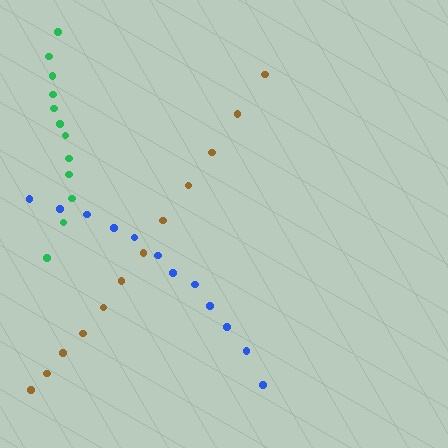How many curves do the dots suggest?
There are 3 distinct paths.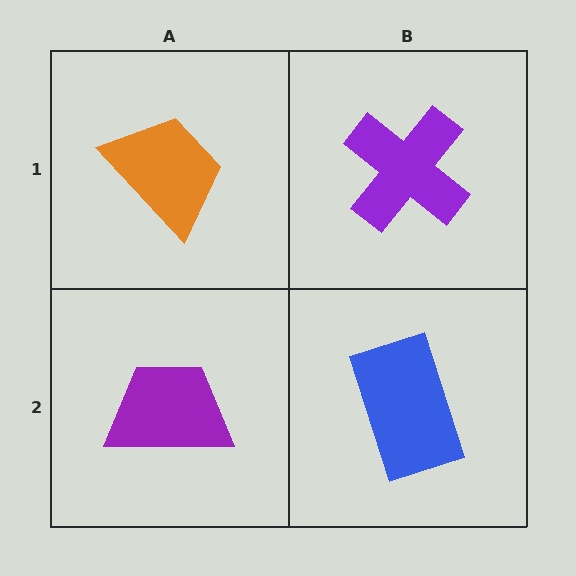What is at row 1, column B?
A purple cross.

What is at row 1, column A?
An orange trapezoid.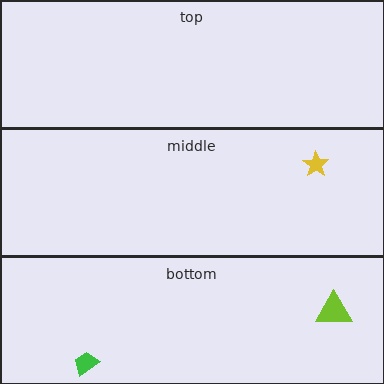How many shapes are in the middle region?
1.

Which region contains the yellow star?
The middle region.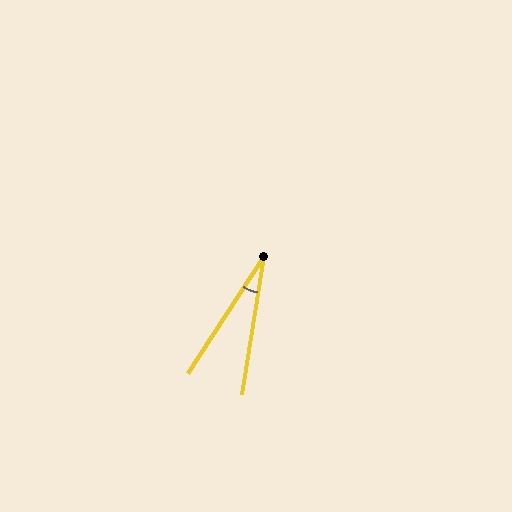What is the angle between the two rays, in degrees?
Approximately 24 degrees.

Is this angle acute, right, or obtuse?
It is acute.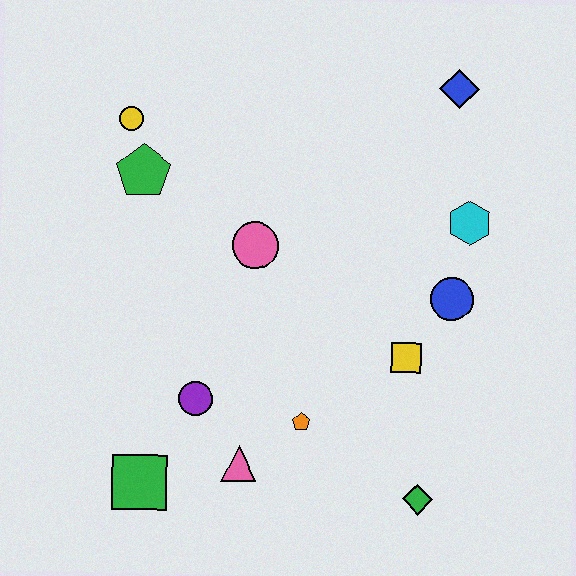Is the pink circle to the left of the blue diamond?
Yes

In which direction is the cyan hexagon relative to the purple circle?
The cyan hexagon is to the right of the purple circle.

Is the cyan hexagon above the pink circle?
Yes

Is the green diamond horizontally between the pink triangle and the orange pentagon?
No